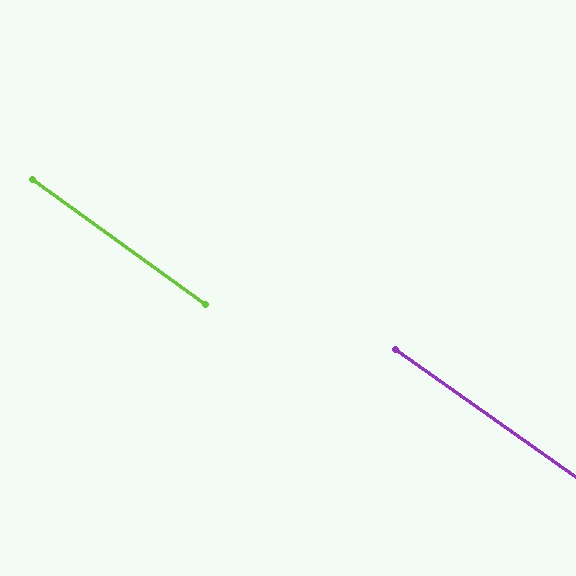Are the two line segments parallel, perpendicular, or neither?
Parallel — their directions differ by only 0.8°.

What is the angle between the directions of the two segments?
Approximately 1 degree.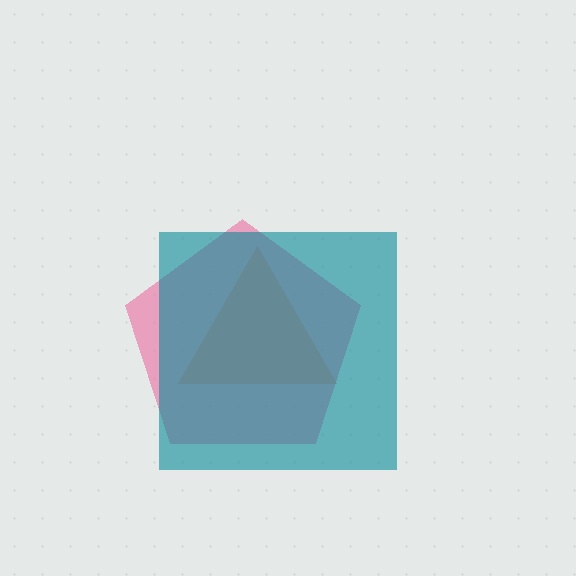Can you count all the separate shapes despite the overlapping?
Yes, there are 3 separate shapes.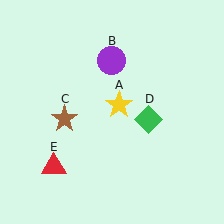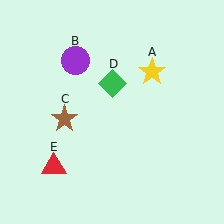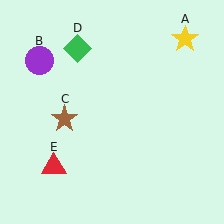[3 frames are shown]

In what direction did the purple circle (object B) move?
The purple circle (object B) moved left.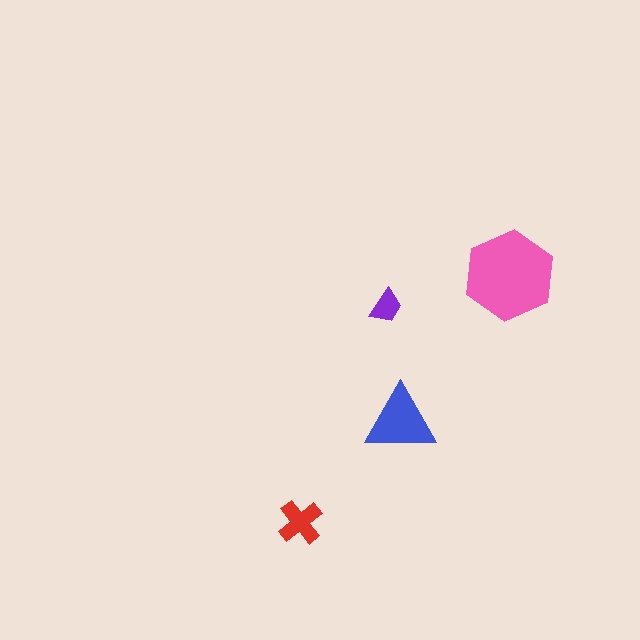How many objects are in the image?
There are 4 objects in the image.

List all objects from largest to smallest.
The pink hexagon, the blue triangle, the red cross, the purple trapezoid.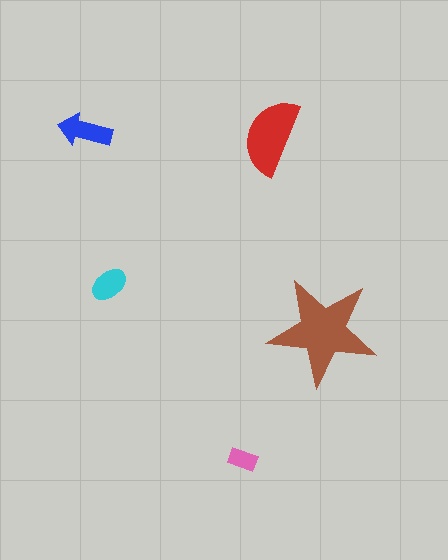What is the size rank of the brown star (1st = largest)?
1st.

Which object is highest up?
The blue arrow is topmost.